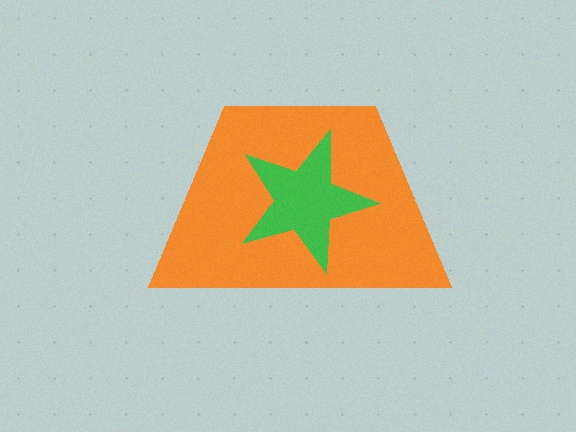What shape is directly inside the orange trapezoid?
The green star.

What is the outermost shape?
The orange trapezoid.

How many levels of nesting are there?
2.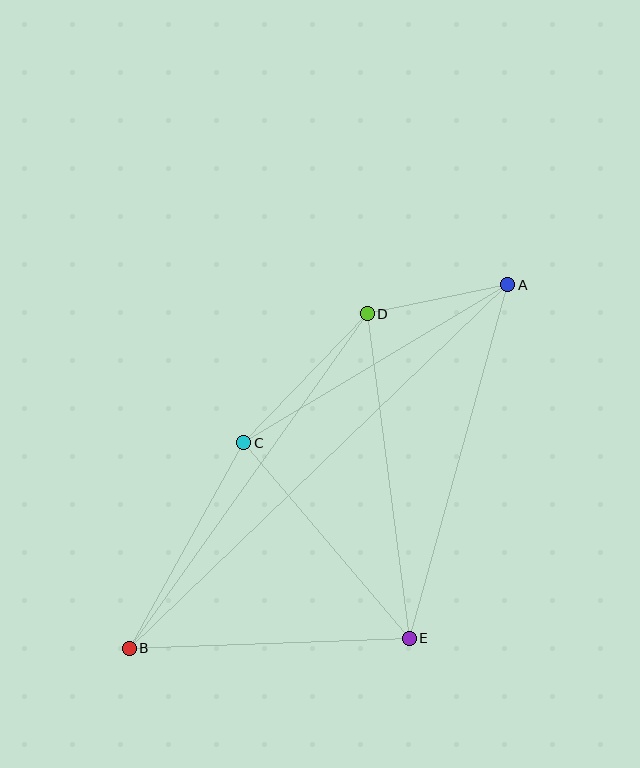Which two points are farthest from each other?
Points A and B are farthest from each other.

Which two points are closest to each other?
Points A and D are closest to each other.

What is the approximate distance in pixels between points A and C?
The distance between A and C is approximately 308 pixels.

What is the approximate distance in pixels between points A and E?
The distance between A and E is approximately 367 pixels.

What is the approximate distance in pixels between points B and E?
The distance between B and E is approximately 280 pixels.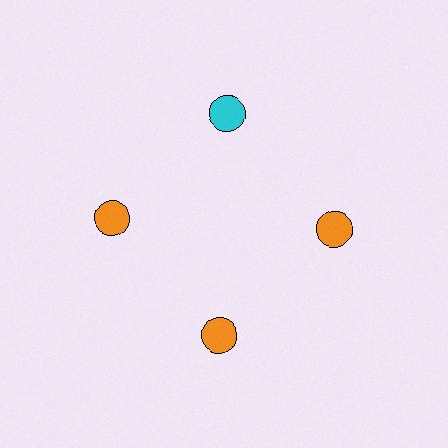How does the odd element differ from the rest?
It has a different color: cyan instead of orange.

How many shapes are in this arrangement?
There are 4 shapes arranged in a ring pattern.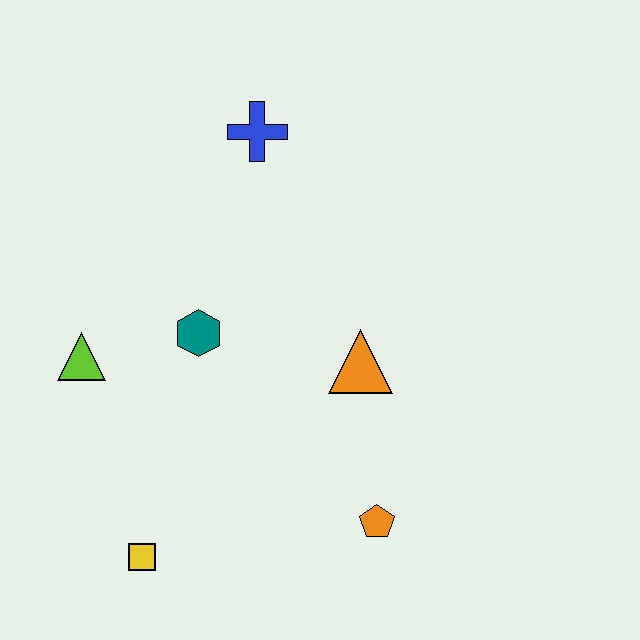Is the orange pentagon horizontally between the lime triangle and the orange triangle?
No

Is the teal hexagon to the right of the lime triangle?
Yes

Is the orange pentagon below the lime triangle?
Yes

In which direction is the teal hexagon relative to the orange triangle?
The teal hexagon is to the left of the orange triangle.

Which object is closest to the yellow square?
The lime triangle is closest to the yellow square.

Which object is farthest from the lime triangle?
The orange pentagon is farthest from the lime triangle.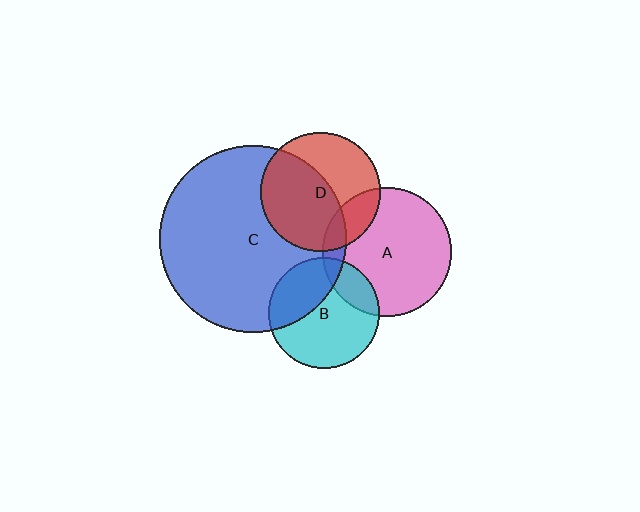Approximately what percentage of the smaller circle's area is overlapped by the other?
Approximately 20%.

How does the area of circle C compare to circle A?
Approximately 2.1 times.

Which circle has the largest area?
Circle C (blue).